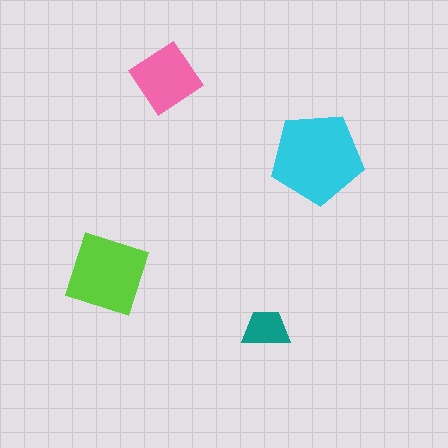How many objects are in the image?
There are 4 objects in the image.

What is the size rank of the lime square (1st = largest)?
2nd.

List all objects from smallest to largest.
The teal trapezoid, the pink diamond, the lime square, the cyan pentagon.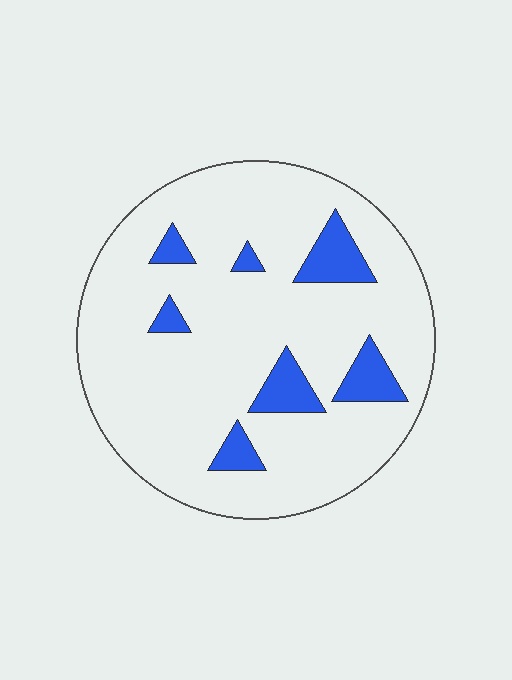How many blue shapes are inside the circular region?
7.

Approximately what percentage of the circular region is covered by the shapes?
Approximately 15%.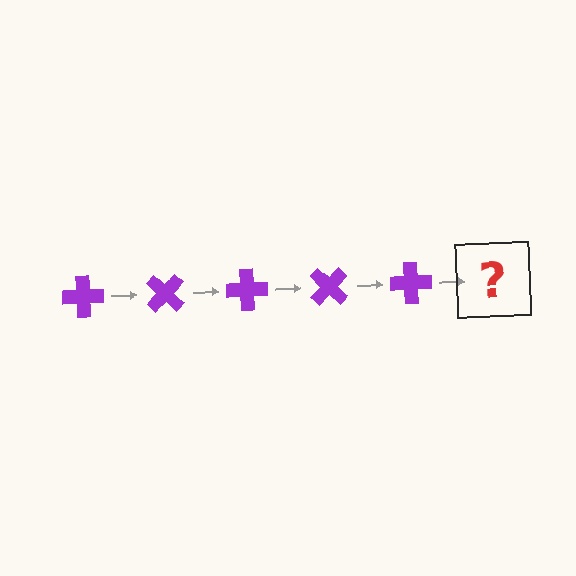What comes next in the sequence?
The next element should be a purple cross rotated 225 degrees.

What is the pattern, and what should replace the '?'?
The pattern is that the cross rotates 45 degrees each step. The '?' should be a purple cross rotated 225 degrees.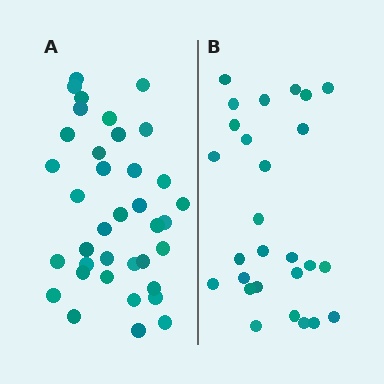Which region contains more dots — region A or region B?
Region A (the left region) has more dots.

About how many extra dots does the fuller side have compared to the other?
Region A has roughly 10 or so more dots than region B.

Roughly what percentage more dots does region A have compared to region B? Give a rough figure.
About 35% more.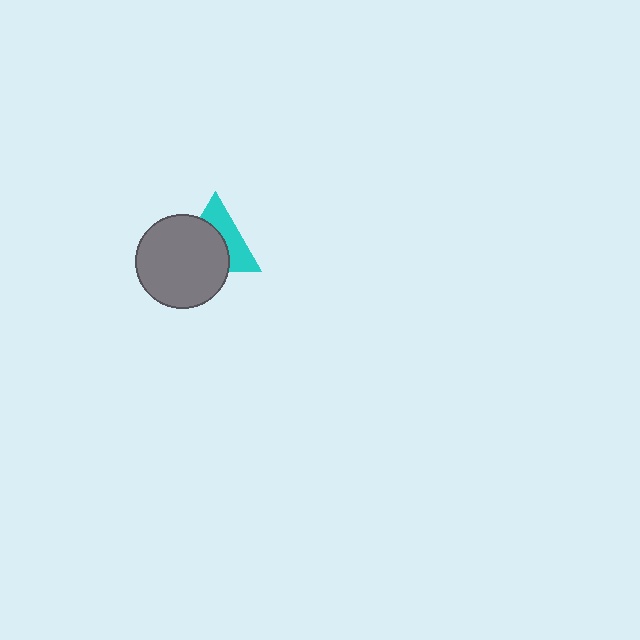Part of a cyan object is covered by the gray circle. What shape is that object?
It is a triangle.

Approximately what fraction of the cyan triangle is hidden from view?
Roughly 56% of the cyan triangle is hidden behind the gray circle.